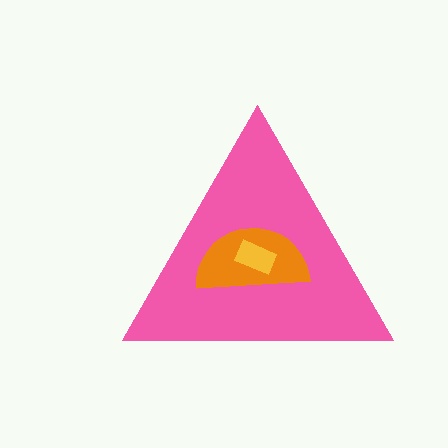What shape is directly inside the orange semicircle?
The yellow rectangle.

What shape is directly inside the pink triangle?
The orange semicircle.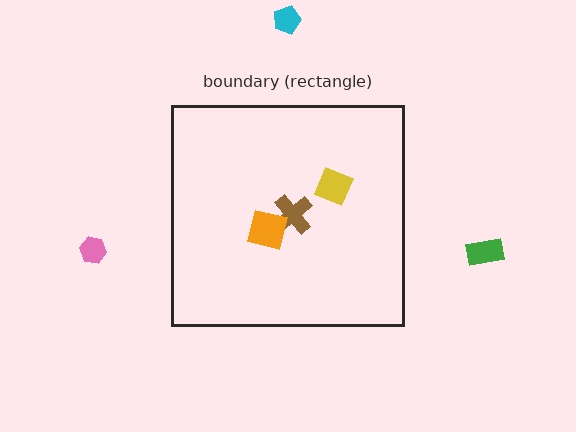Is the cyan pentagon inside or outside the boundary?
Outside.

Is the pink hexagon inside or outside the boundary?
Outside.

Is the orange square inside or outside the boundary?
Inside.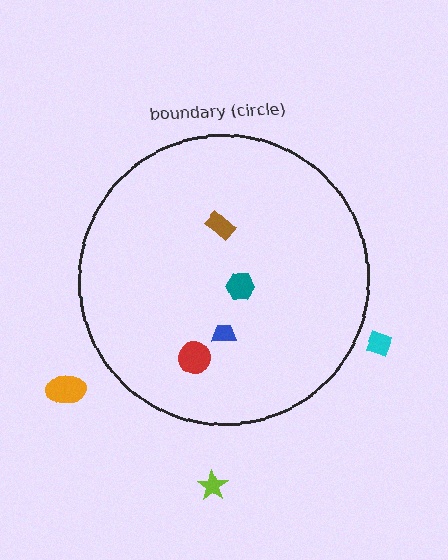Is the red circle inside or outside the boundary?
Inside.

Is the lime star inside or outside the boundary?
Outside.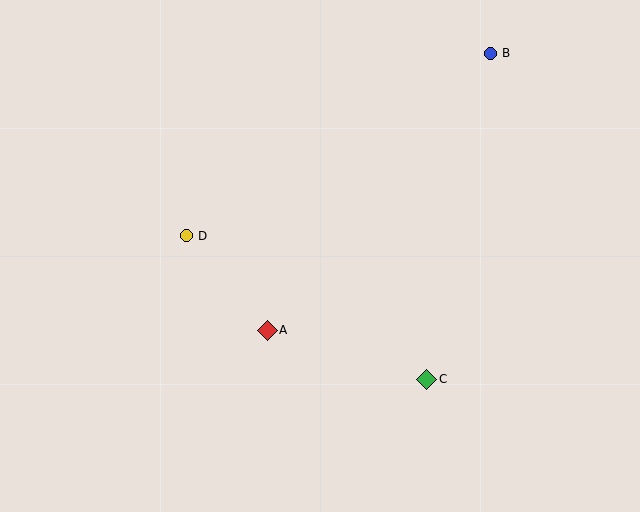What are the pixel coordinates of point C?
Point C is at (427, 379).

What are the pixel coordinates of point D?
Point D is at (186, 236).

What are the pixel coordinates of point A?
Point A is at (267, 330).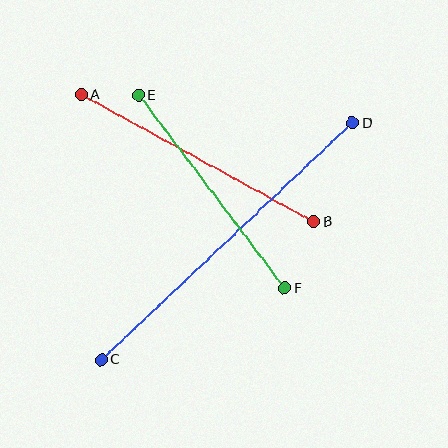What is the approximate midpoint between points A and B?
The midpoint is at approximately (198, 158) pixels.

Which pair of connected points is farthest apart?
Points C and D are farthest apart.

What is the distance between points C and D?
The distance is approximately 345 pixels.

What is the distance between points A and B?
The distance is approximately 265 pixels.